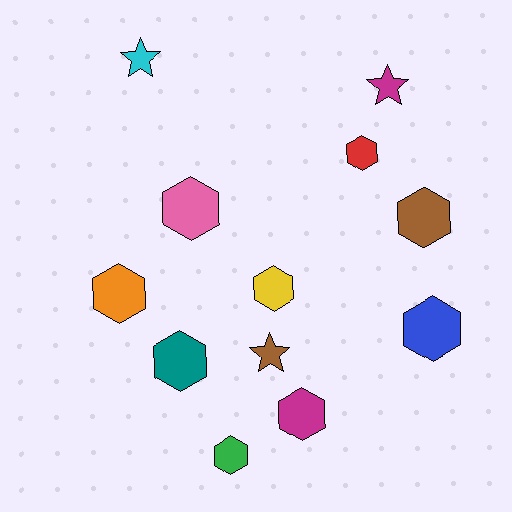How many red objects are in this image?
There is 1 red object.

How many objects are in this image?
There are 12 objects.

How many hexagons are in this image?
There are 9 hexagons.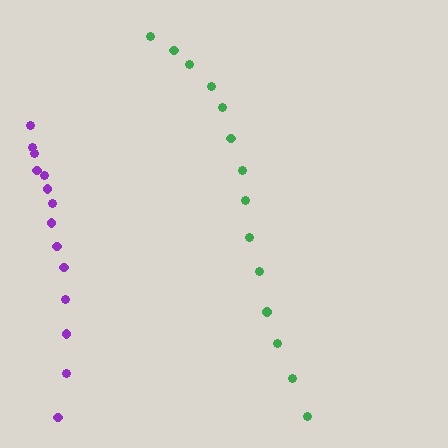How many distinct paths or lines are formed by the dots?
There are 2 distinct paths.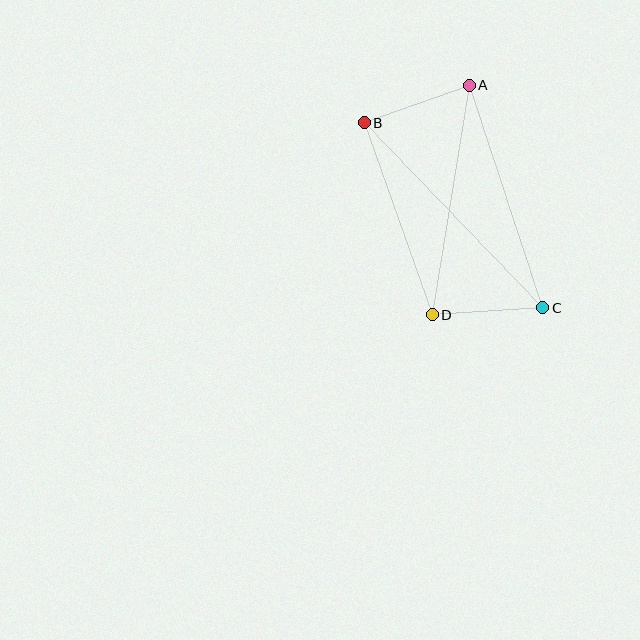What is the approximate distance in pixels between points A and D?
The distance between A and D is approximately 232 pixels.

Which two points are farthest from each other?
Points B and C are farthest from each other.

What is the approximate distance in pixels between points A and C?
The distance between A and C is approximately 234 pixels.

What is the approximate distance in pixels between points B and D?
The distance between B and D is approximately 203 pixels.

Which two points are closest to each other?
Points C and D are closest to each other.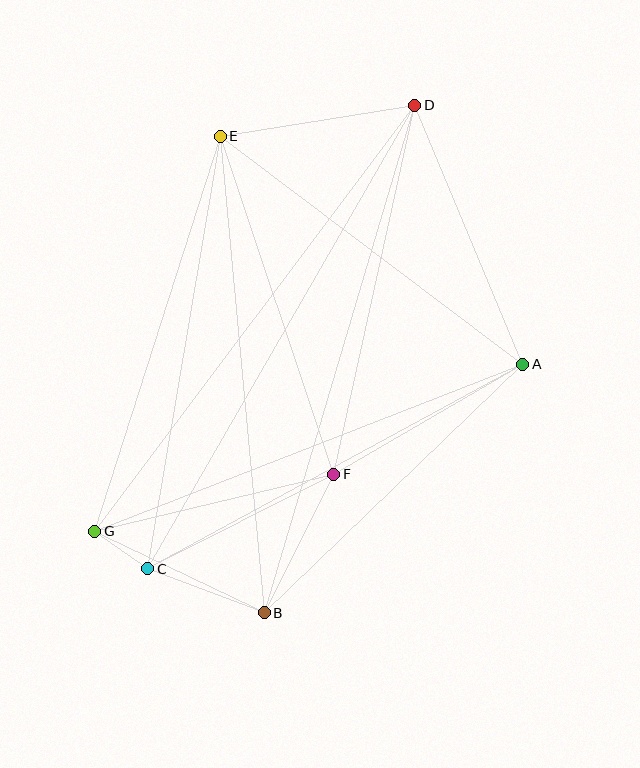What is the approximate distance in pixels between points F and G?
The distance between F and G is approximately 246 pixels.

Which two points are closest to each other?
Points C and G are closest to each other.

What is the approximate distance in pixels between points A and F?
The distance between A and F is approximately 219 pixels.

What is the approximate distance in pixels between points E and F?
The distance between E and F is approximately 356 pixels.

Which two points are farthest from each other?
Points C and D are farthest from each other.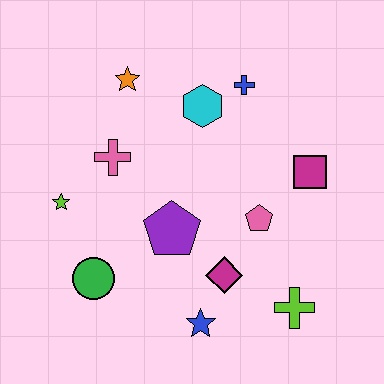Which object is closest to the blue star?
The magenta diamond is closest to the blue star.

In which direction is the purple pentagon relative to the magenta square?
The purple pentagon is to the left of the magenta square.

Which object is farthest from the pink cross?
The lime cross is farthest from the pink cross.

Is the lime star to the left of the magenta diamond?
Yes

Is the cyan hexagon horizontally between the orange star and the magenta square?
Yes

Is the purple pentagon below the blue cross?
Yes